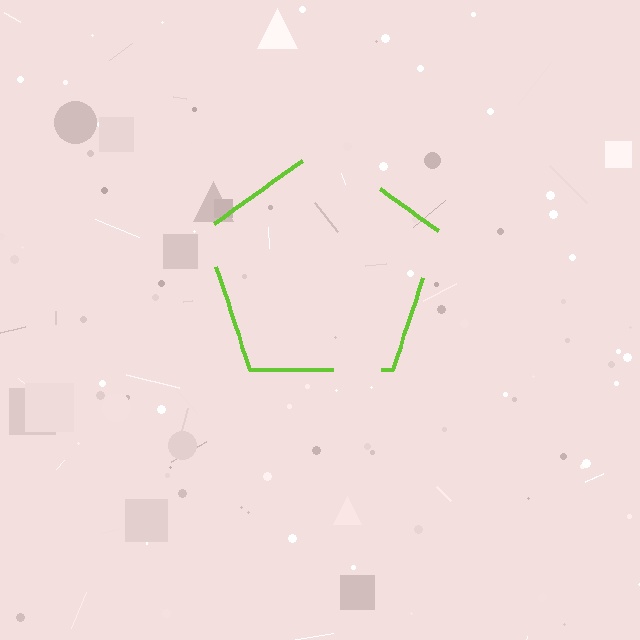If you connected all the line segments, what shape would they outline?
They would outline a pentagon.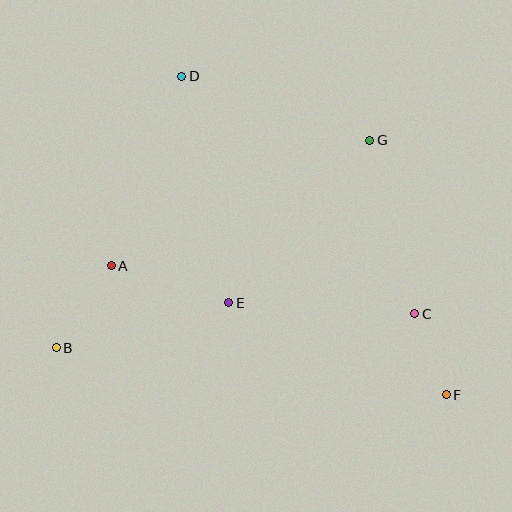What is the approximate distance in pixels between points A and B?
The distance between A and B is approximately 99 pixels.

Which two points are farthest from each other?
Points D and F are farthest from each other.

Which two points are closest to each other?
Points C and F are closest to each other.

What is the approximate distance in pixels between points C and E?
The distance between C and E is approximately 187 pixels.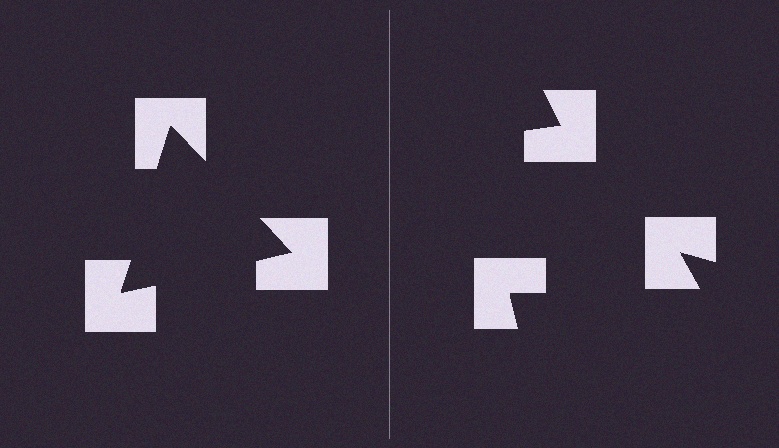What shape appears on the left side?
An illusory triangle.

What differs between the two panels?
The notched squares are positioned identically on both sides; only the wedge orientations differ. On the left they align to a triangle; on the right they are misaligned.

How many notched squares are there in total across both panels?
6 — 3 on each side.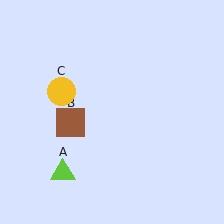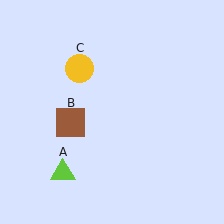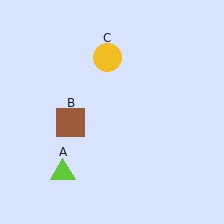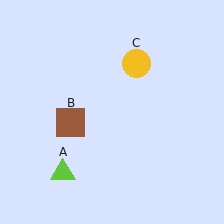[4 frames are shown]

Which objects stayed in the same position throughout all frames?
Lime triangle (object A) and brown square (object B) remained stationary.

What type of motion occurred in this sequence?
The yellow circle (object C) rotated clockwise around the center of the scene.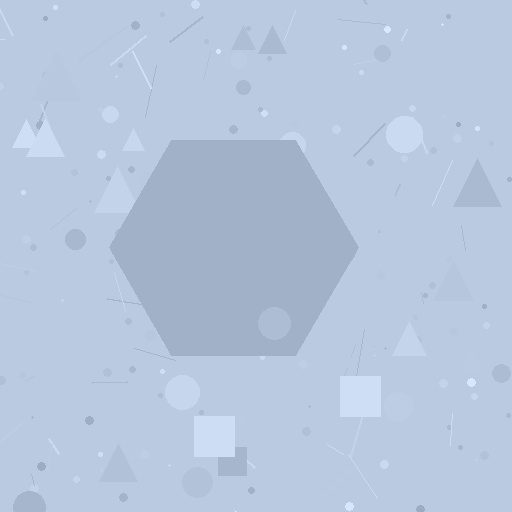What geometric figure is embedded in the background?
A hexagon is embedded in the background.